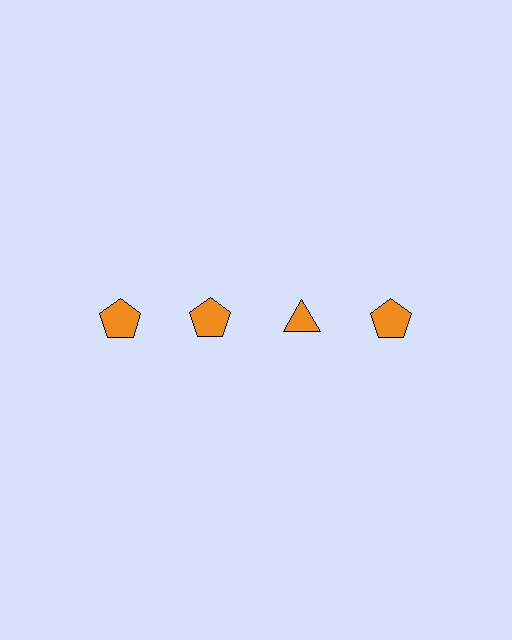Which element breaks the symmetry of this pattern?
The orange triangle in the top row, center column breaks the symmetry. All other shapes are orange pentagons.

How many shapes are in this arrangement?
There are 4 shapes arranged in a grid pattern.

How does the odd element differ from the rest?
It has a different shape: triangle instead of pentagon.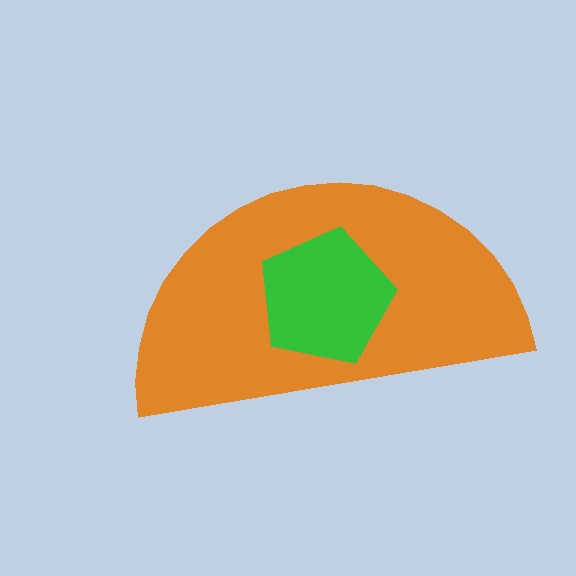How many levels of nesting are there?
2.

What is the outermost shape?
The orange semicircle.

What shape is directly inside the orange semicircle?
The green pentagon.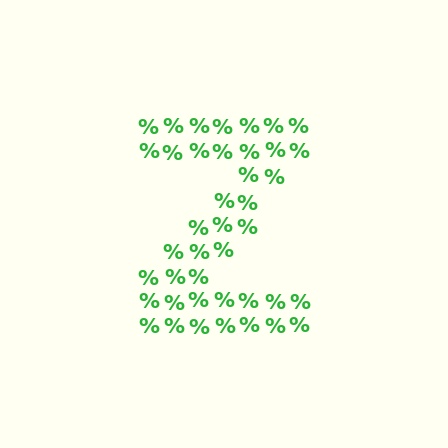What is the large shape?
The large shape is the letter Z.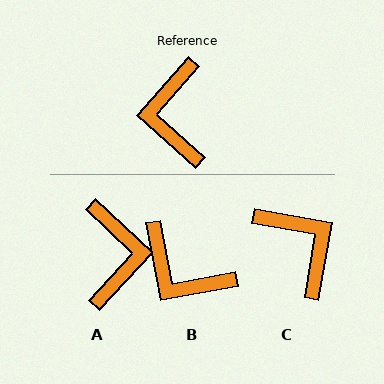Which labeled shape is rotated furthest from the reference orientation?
A, about 179 degrees away.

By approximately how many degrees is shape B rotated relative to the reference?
Approximately 52 degrees counter-clockwise.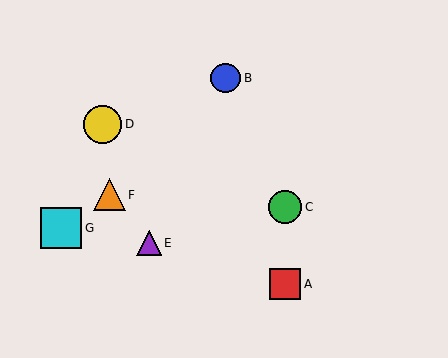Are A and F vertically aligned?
No, A is at x≈285 and F is at x≈109.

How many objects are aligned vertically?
2 objects (A, C) are aligned vertically.